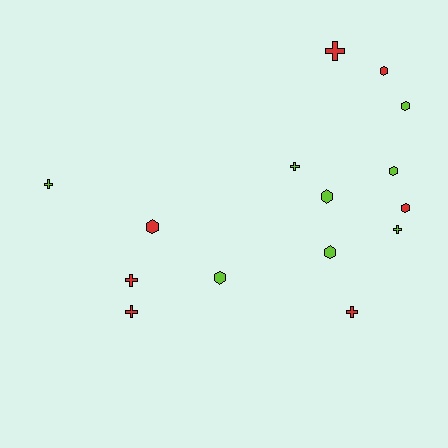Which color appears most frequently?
Lime, with 8 objects.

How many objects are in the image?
There are 15 objects.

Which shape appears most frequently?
Hexagon, with 8 objects.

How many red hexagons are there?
There are 3 red hexagons.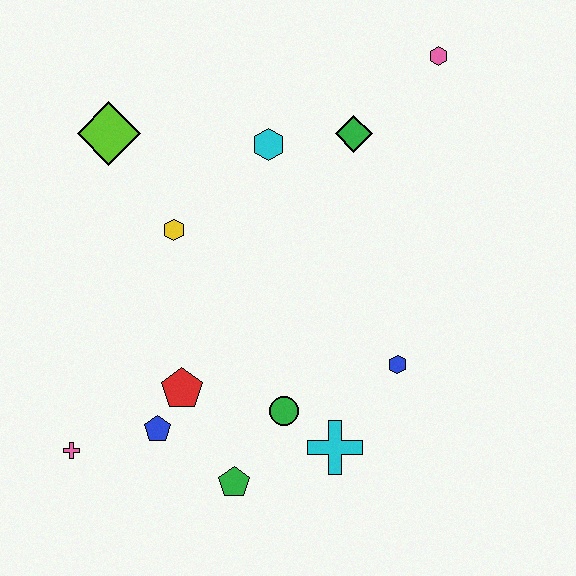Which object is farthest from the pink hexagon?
The pink cross is farthest from the pink hexagon.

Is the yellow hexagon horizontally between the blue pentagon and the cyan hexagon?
Yes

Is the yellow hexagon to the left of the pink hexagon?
Yes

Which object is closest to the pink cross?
The blue pentagon is closest to the pink cross.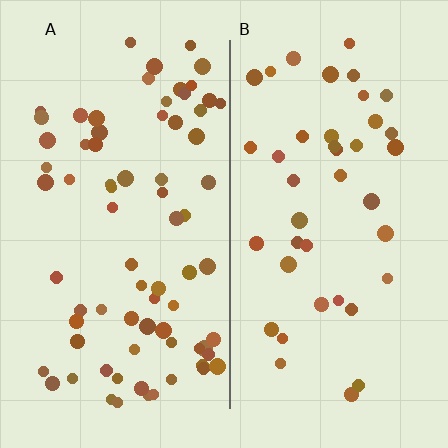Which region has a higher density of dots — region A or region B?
A (the left).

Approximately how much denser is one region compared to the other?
Approximately 1.8× — region A over region B.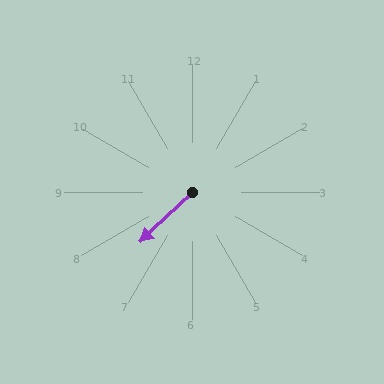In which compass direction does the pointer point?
Southwest.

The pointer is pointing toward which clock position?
Roughly 8 o'clock.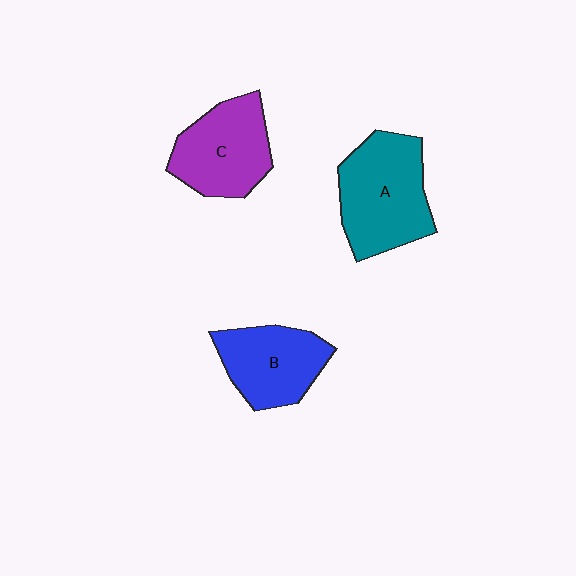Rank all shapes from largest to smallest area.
From largest to smallest: A (teal), C (purple), B (blue).